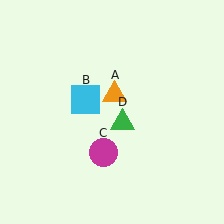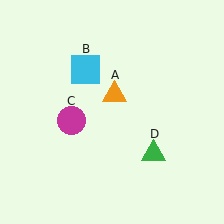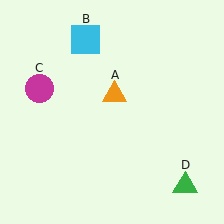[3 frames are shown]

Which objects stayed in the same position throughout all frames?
Orange triangle (object A) remained stationary.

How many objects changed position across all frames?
3 objects changed position: cyan square (object B), magenta circle (object C), green triangle (object D).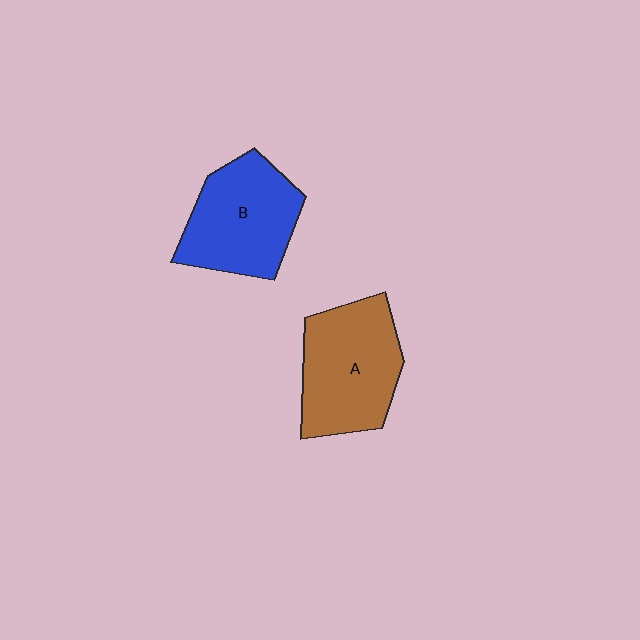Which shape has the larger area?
Shape A (brown).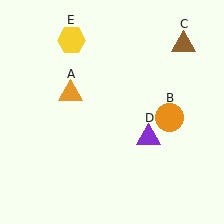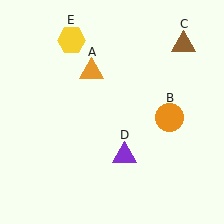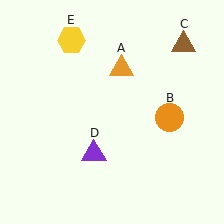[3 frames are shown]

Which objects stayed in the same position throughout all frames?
Orange circle (object B) and brown triangle (object C) and yellow hexagon (object E) remained stationary.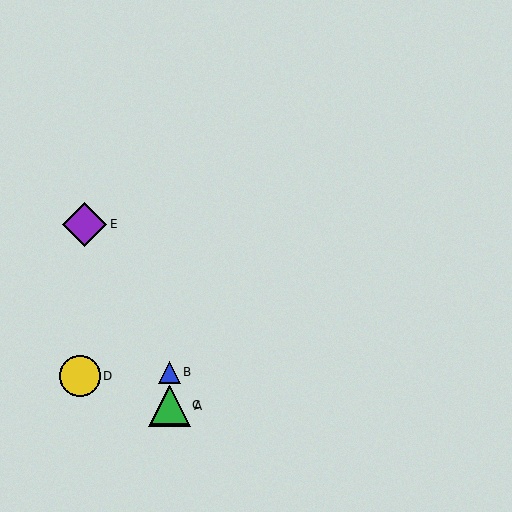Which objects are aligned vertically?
Objects A, B, C are aligned vertically.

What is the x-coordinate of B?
Object B is at x≈170.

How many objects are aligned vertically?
3 objects (A, B, C) are aligned vertically.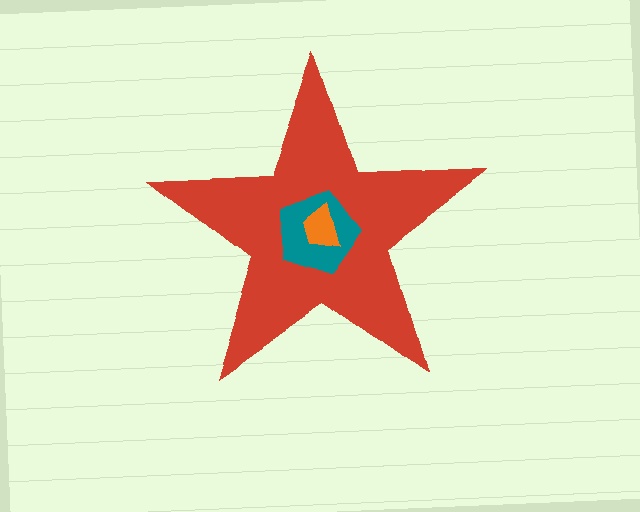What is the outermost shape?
The red star.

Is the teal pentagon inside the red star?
Yes.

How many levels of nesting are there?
3.